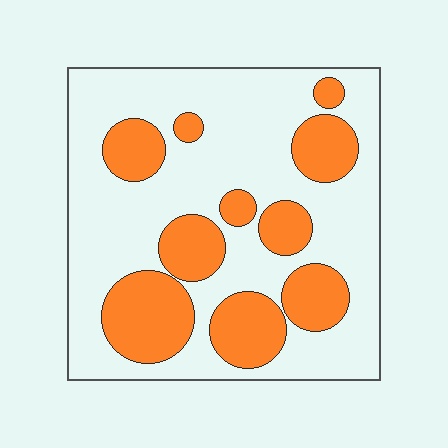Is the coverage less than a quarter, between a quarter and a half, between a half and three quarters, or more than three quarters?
Between a quarter and a half.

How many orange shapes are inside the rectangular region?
10.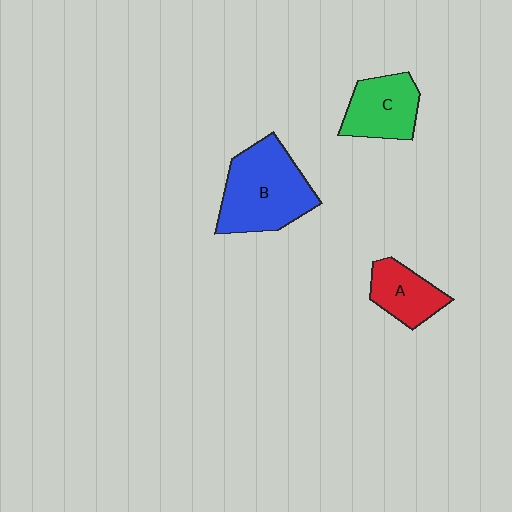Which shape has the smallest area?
Shape A (red).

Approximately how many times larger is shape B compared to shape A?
Approximately 1.9 times.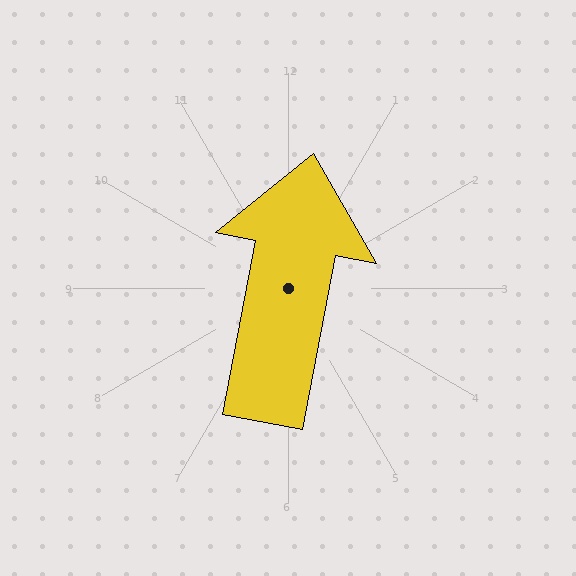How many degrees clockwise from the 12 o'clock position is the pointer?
Approximately 11 degrees.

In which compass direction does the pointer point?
North.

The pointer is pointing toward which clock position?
Roughly 12 o'clock.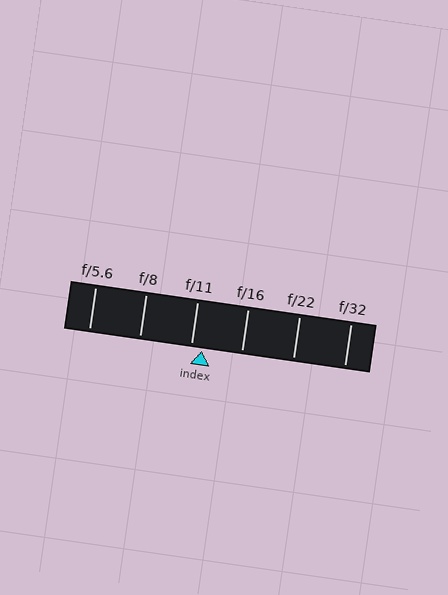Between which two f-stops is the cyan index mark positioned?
The index mark is between f/11 and f/16.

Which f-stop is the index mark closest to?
The index mark is closest to f/11.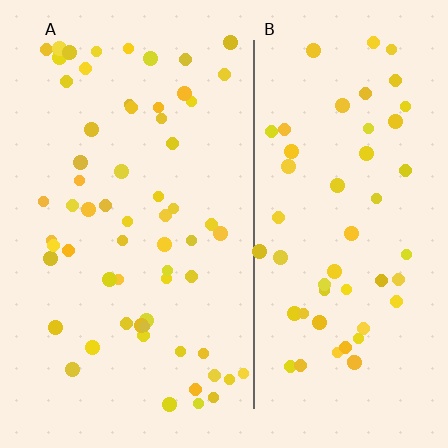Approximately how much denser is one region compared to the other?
Approximately 1.1× — region A over region B.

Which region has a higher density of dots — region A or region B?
A (the left).